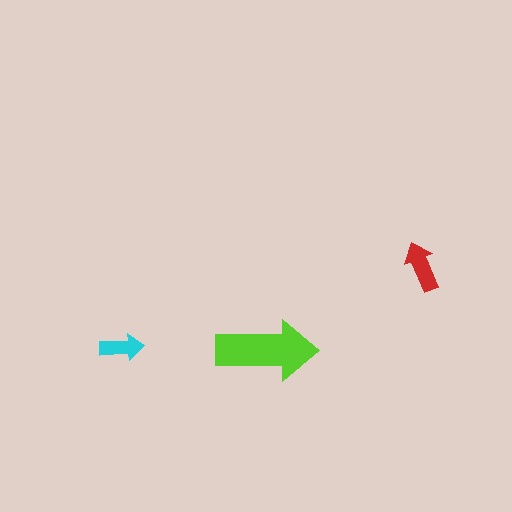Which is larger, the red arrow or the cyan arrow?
The red one.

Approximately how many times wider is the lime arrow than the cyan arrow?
About 2.5 times wider.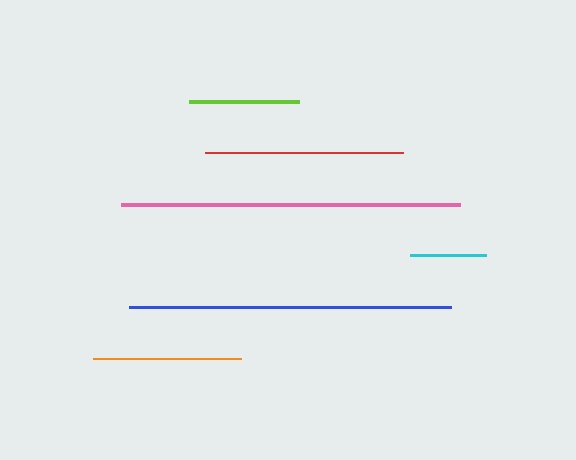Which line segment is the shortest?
The cyan line is the shortest at approximately 77 pixels.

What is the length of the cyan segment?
The cyan segment is approximately 77 pixels long.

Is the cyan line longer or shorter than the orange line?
The orange line is longer than the cyan line.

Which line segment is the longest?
The pink line is the longest at approximately 339 pixels.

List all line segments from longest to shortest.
From longest to shortest: pink, blue, red, orange, lime, cyan.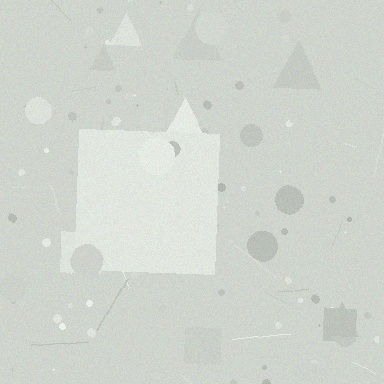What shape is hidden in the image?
A square is hidden in the image.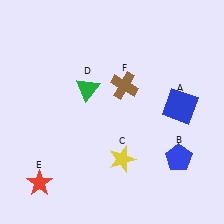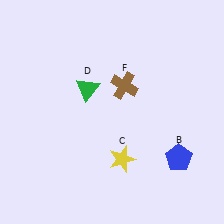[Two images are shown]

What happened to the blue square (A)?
The blue square (A) was removed in Image 2. It was in the top-right area of Image 1.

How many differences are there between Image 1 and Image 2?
There are 2 differences between the two images.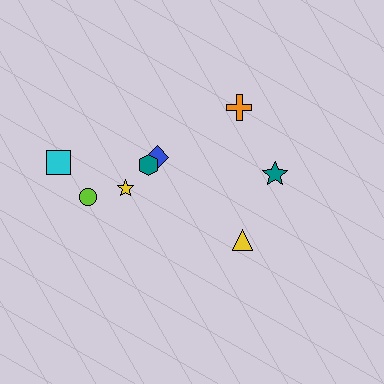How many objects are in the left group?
There are 5 objects.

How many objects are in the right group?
There are 3 objects.